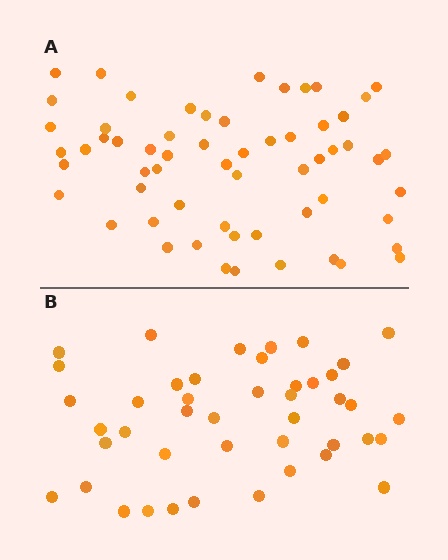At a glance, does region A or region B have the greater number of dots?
Region A (the top region) has more dots.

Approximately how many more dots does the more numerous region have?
Region A has approximately 15 more dots than region B.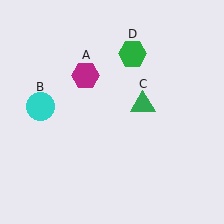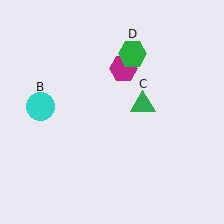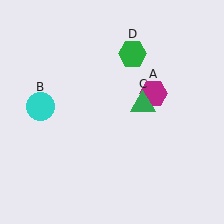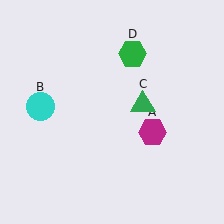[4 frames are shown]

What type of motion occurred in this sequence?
The magenta hexagon (object A) rotated clockwise around the center of the scene.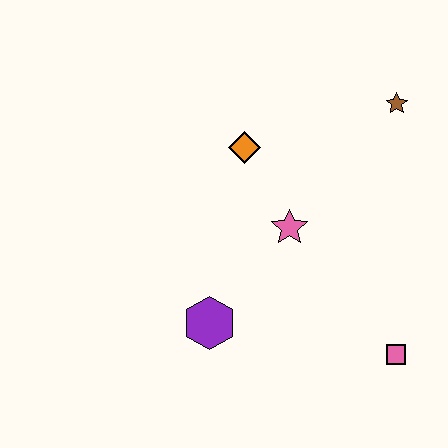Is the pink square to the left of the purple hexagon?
No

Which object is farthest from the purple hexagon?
The brown star is farthest from the purple hexagon.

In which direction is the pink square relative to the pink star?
The pink square is below the pink star.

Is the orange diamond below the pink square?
No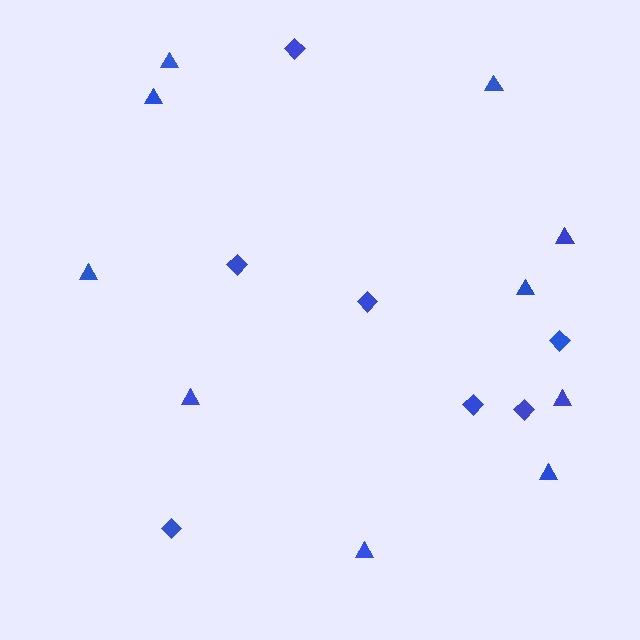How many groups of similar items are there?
There are 2 groups: one group of diamonds (7) and one group of triangles (10).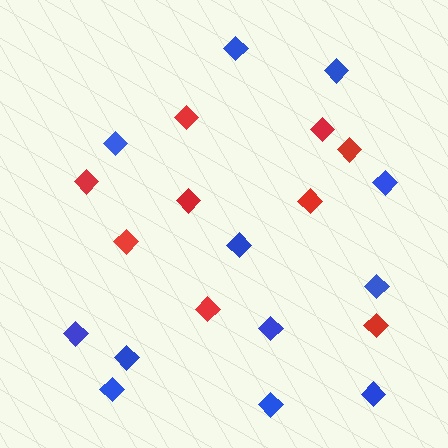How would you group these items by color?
There are 2 groups: one group of blue diamonds (12) and one group of red diamonds (9).